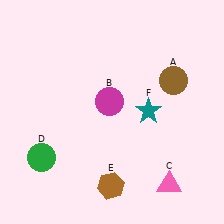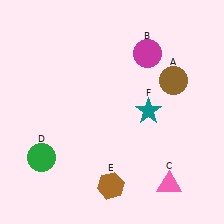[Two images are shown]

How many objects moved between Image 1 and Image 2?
1 object moved between the two images.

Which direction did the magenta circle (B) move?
The magenta circle (B) moved up.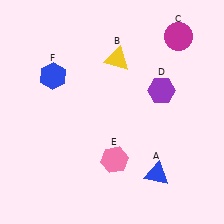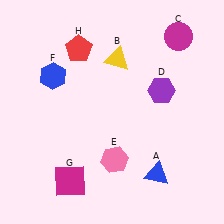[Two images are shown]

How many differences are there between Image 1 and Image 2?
There are 2 differences between the two images.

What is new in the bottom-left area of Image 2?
A magenta square (G) was added in the bottom-left area of Image 2.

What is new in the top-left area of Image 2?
A red pentagon (H) was added in the top-left area of Image 2.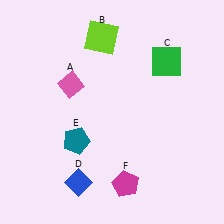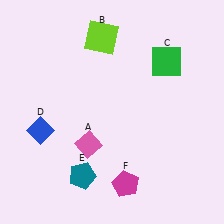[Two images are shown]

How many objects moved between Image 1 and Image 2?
3 objects moved between the two images.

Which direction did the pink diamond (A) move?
The pink diamond (A) moved down.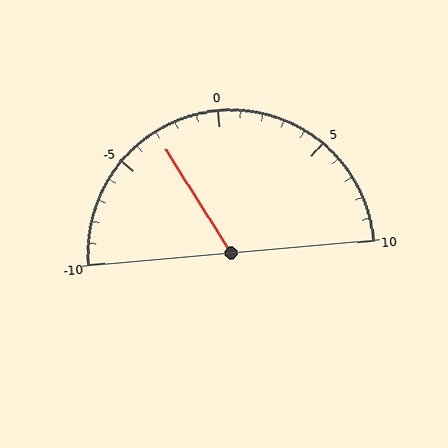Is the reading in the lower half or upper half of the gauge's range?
The reading is in the lower half of the range (-10 to 10).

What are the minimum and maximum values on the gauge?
The gauge ranges from -10 to 10.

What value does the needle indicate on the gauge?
The needle indicates approximately -3.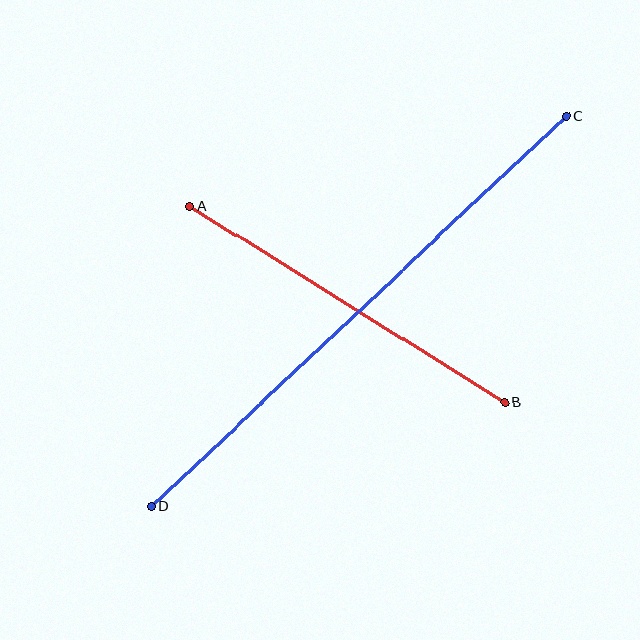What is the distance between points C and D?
The distance is approximately 569 pixels.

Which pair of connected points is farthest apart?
Points C and D are farthest apart.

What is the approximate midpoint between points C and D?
The midpoint is at approximately (359, 311) pixels.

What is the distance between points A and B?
The distance is approximately 371 pixels.